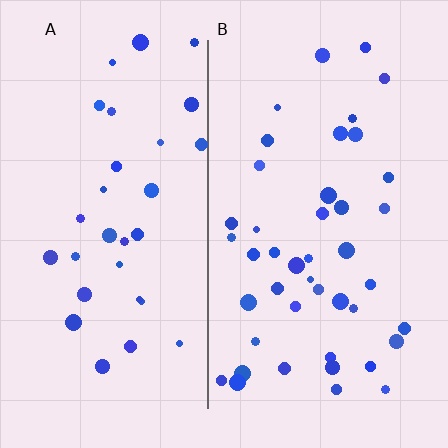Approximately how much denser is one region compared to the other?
Approximately 1.4× — region B over region A.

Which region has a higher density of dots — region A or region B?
B (the right).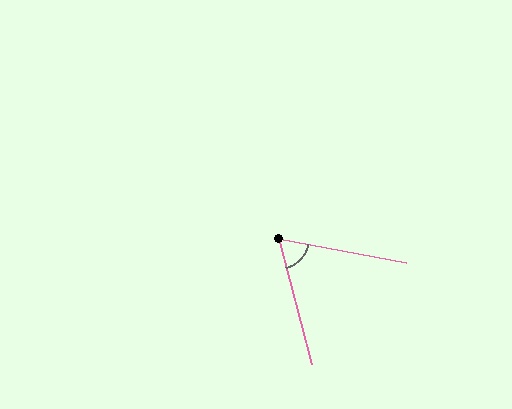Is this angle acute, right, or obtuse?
It is acute.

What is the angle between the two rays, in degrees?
Approximately 65 degrees.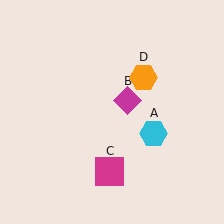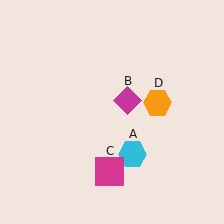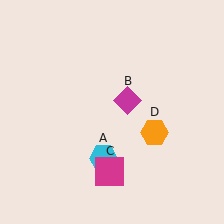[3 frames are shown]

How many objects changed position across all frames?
2 objects changed position: cyan hexagon (object A), orange hexagon (object D).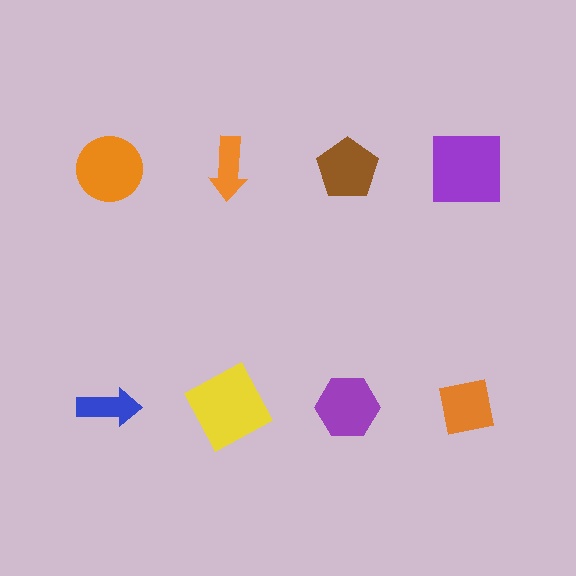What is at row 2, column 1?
A blue arrow.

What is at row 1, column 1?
An orange circle.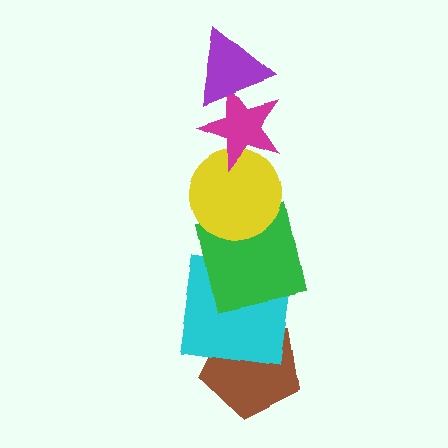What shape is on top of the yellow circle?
The magenta star is on top of the yellow circle.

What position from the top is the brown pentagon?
The brown pentagon is 6th from the top.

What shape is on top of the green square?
The yellow circle is on top of the green square.